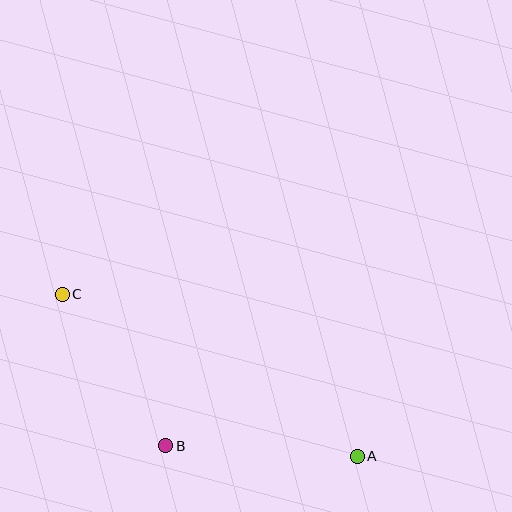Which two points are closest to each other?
Points B and C are closest to each other.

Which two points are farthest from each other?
Points A and C are farthest from each other.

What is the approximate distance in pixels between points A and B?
The distance between A and B is approximately 192 pixels.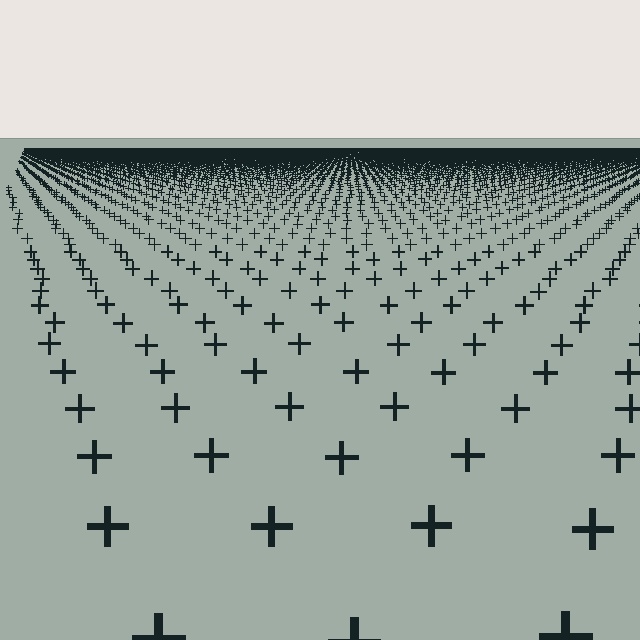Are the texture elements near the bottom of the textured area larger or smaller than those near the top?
Larger. Near the bottom, elements are closer to the viewer and appear at a bigger on-screen size.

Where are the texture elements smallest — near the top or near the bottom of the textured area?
Near the top.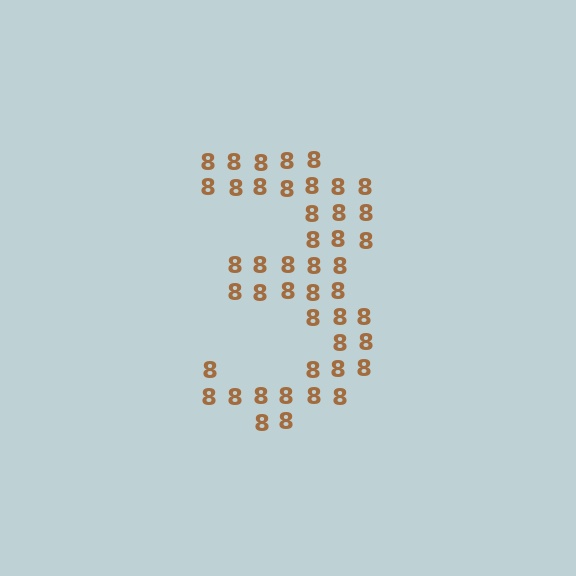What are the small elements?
The small elements are digit 8's.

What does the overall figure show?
The overall figure shows the digit 3.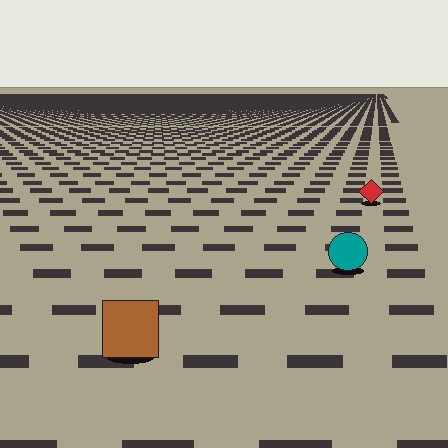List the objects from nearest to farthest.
From nearest to farthest: the brown square, the teal circle, the red diamond.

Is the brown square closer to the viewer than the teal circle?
Yes. The brown square is closer — you can tell from the texture gradient: the ground texture is coarser near it.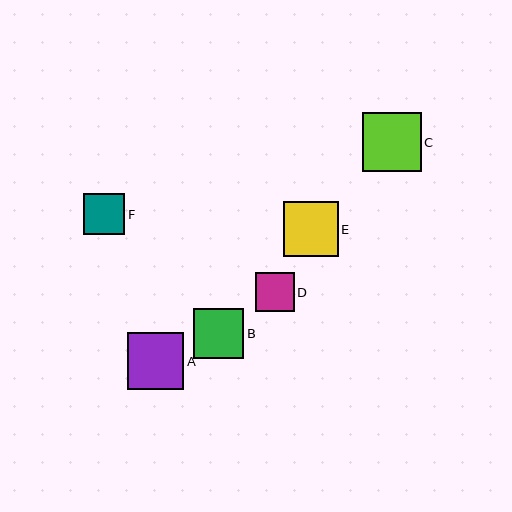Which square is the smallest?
Square D is the smallest with a size of approximately 39 pixels.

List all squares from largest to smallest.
From largest to smallest: C, A, E, B, F, D.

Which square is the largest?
Square C is the largest with a size of approximately 59 pixels.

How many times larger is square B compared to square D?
Square B is approximately 1.3 times the size of square D.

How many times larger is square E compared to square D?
Square E is approximately 1.4 times the size of square D.